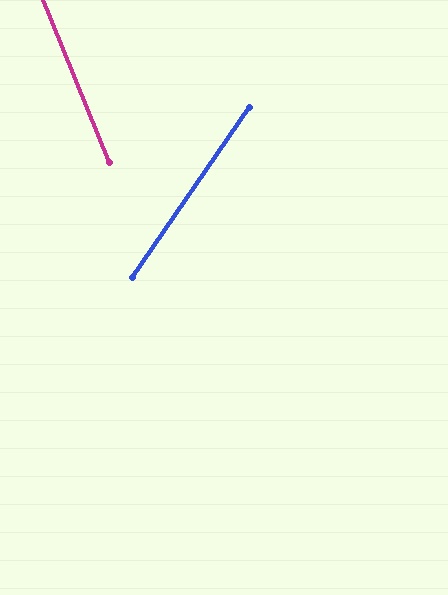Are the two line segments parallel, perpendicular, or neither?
Neither parallel nor perpendicular — they differ by about 57°.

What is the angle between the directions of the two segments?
Approximately 57 degrees.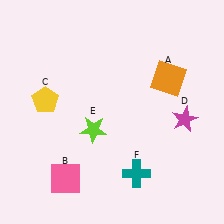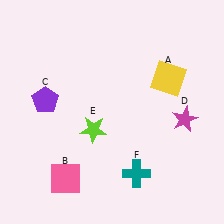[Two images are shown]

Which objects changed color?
A changed from orange to yellow. C changed from yellow to purple.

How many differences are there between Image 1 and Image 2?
There are 2 differences between the two images.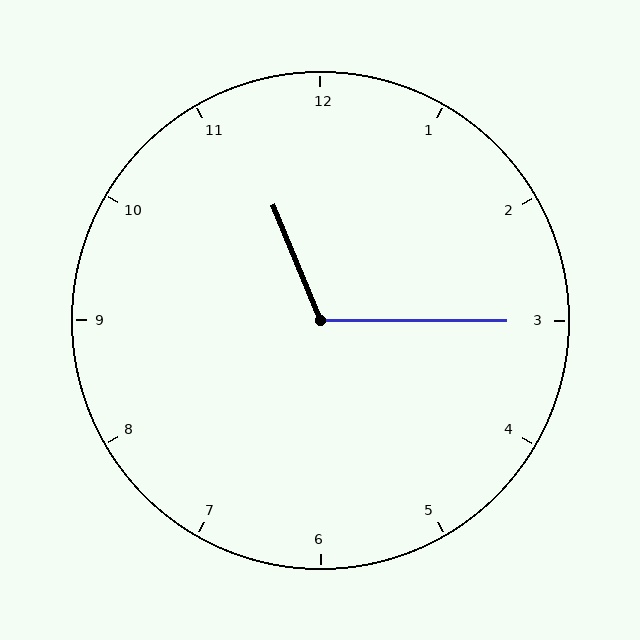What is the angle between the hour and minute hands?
Approximately 112 degrees.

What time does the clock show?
11:15.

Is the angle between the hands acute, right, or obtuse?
It is obtuse.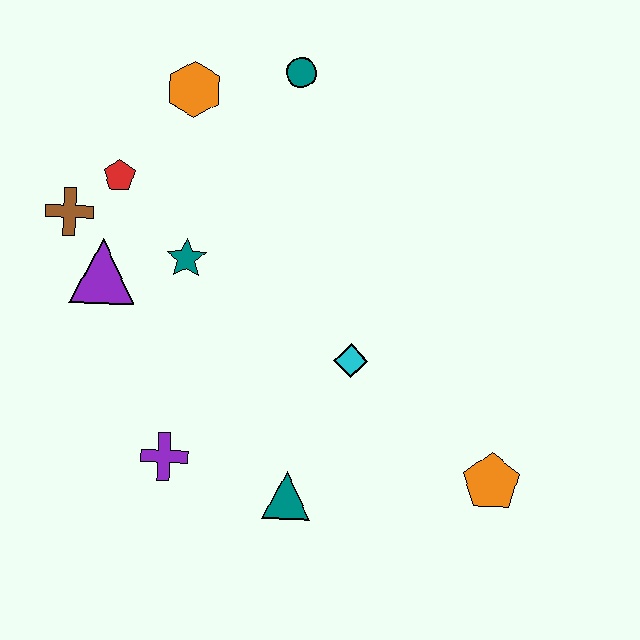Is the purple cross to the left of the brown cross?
No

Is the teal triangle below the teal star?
Yes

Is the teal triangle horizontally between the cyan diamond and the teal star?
Yes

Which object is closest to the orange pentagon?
The cyan diamond is closest to the orange pentagon.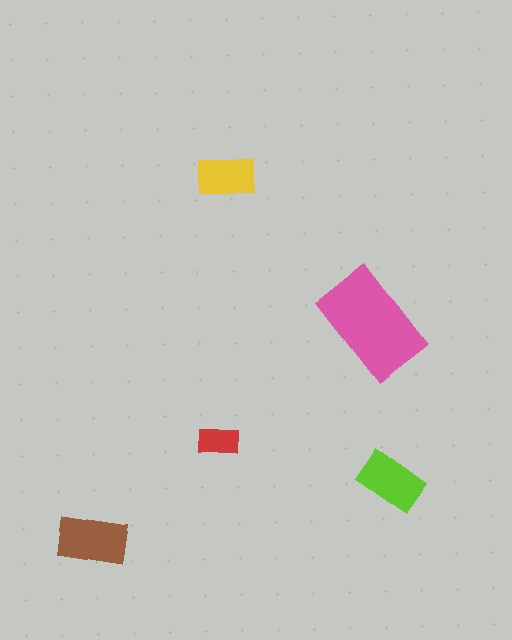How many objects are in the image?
There are 5 objects in the image.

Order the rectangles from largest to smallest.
the pink one, the brown one, the lime one, the yellow one, the red one.